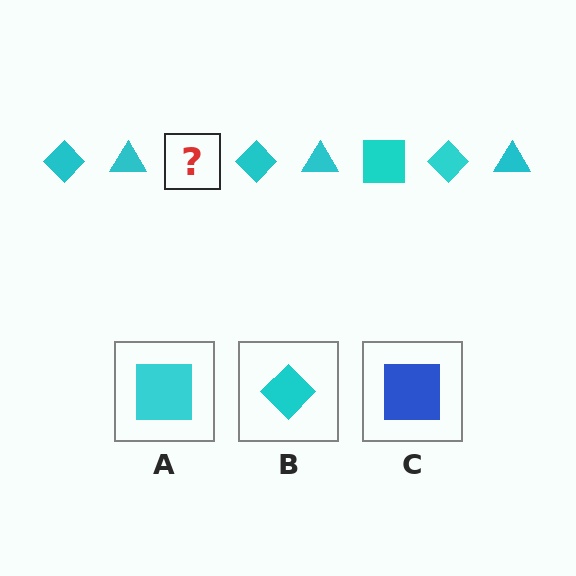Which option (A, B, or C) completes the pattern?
A.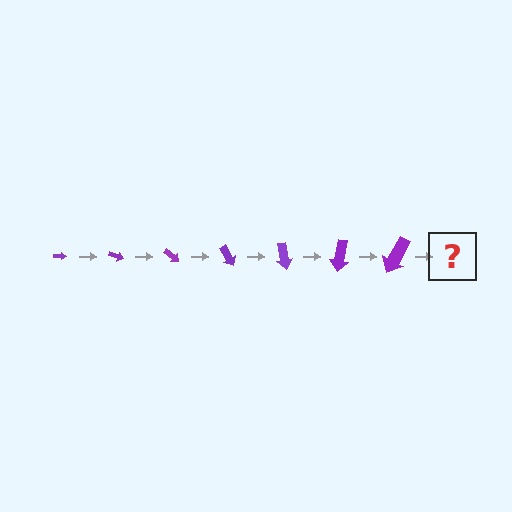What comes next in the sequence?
The next element should be an arrow, larger than the previous one and rotated 140 degrees from the start.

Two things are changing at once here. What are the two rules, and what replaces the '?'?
The two rules are that the arrow grows larger each step and it rotates 20 degrees each step. The '?' should be an arrow, larger than the previous one and rotated 140 degrees from the start.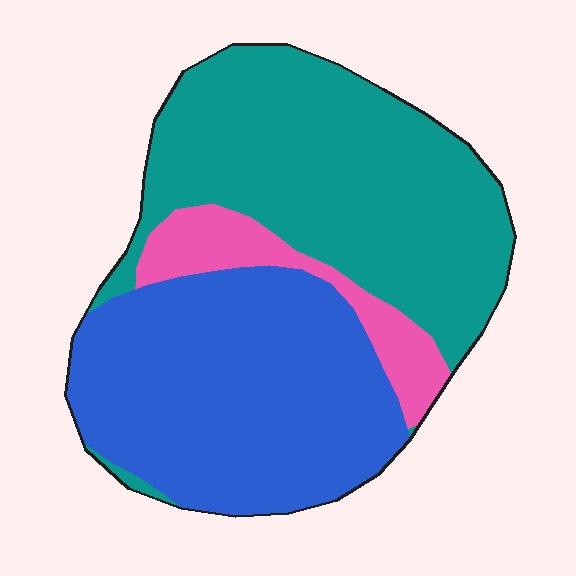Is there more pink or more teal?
Teal.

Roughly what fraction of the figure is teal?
Teal covers roughly 45% of the figure.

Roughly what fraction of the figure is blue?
Blue takes up about two fifths (2/5) of the figure.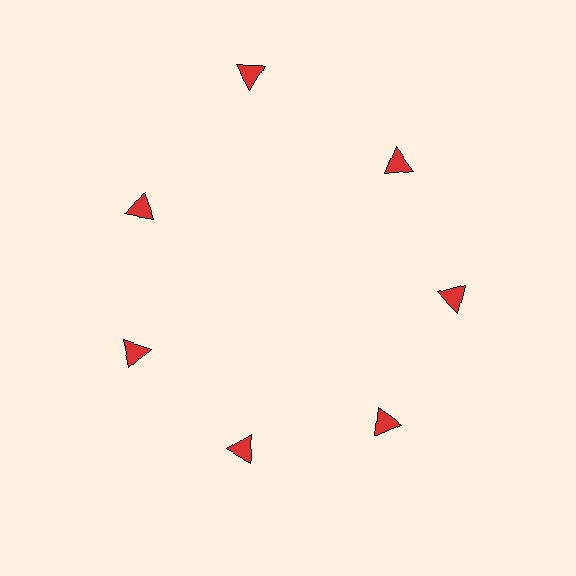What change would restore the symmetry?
The symmetry would be restored by moving it inward, back onto the ring so that all 7 triangles sit at equal angles and equal distance from the center.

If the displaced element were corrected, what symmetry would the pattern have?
It would have 7-fold rotational symmetry — the pattern would map onto itself every 51 degrees.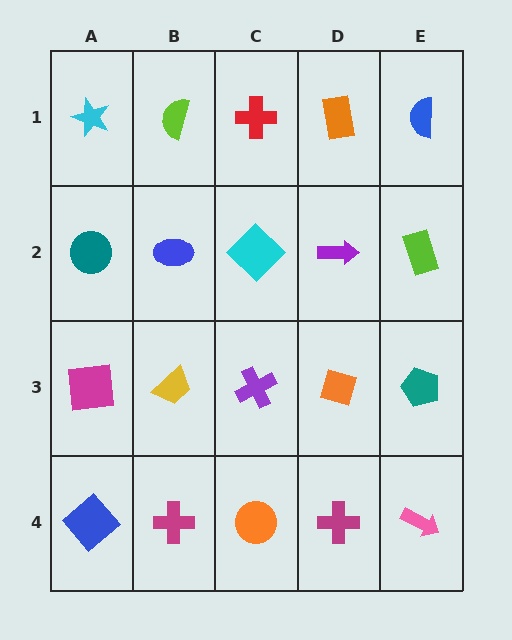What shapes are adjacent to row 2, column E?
A blue semicircle (row 1, column E), a teal pentagon (row 3, column E), a purple arrow (row 2, column D).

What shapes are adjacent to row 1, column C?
A cyan diamond (row 2, column C), a lime semicircle (row 1, column B), an orange rectangle (row 1, column D).